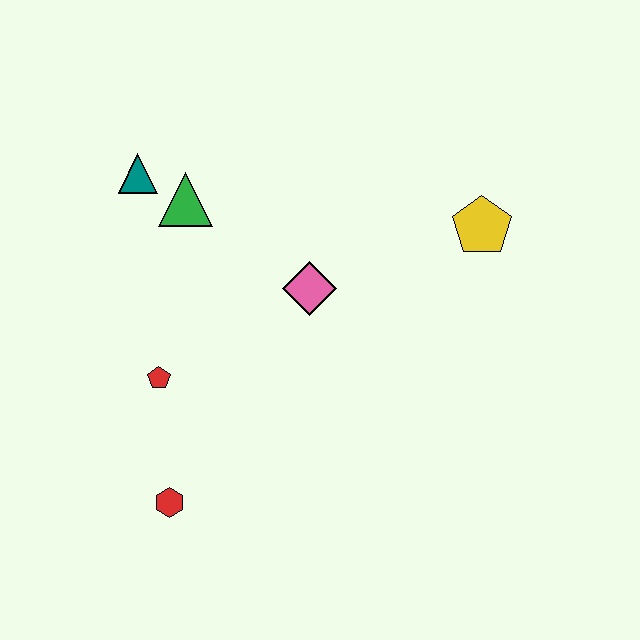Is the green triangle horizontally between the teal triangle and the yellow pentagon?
Yes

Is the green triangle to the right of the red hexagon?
Yes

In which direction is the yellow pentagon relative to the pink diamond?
The yellow pentagon is to the right of the pink diamond.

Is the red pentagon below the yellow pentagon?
Yes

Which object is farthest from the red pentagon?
The yellow pentagon is farthest from the red pentagon.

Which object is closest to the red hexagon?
The red pentagon is closest to the red hexagon.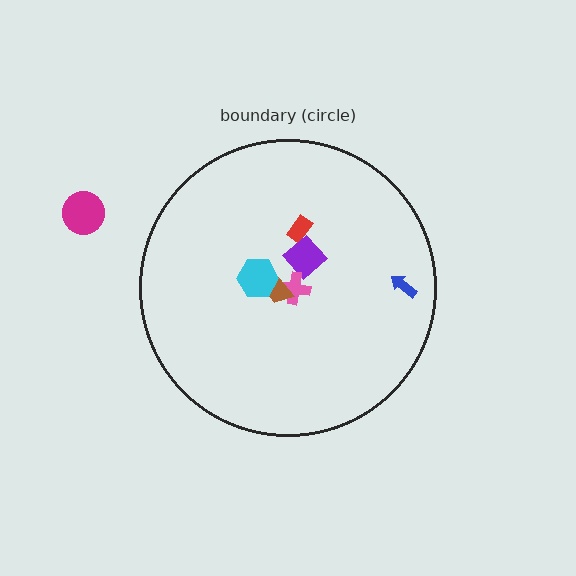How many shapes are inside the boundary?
6 inside, 1 outside.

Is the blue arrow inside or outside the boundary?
Inside.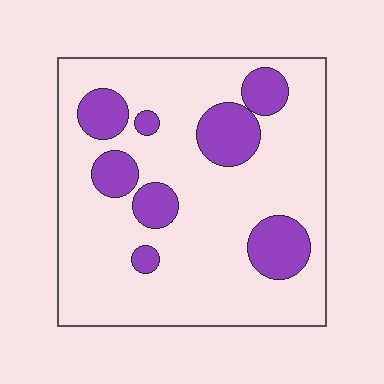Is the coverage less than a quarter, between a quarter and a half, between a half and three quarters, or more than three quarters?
Less than a quarter.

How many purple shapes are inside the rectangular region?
8.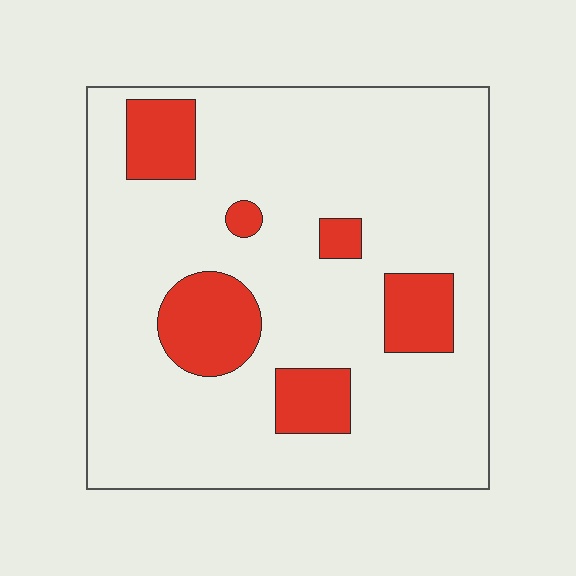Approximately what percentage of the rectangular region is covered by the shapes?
Approximately 15%.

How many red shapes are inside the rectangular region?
6.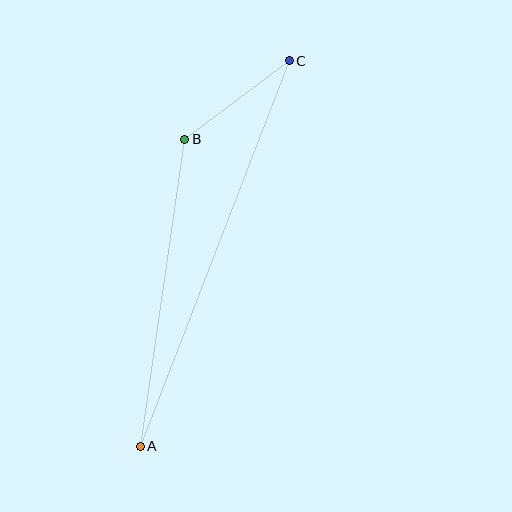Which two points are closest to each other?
Points B and C are closest to each other.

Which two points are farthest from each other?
Points A and C are farthest from each other.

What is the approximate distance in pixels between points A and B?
The distance between A and B is approximately 311 pixels.